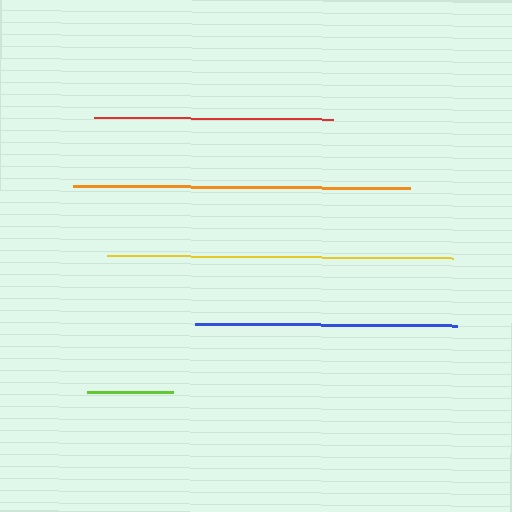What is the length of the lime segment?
The lime segment is approximately 86 pixels long.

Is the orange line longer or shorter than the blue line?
The orange line is longer than the blue line.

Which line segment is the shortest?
The lime line is the shortest at approximately 86 pixels.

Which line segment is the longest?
The yellow line is the longest at approximately 347 pixels.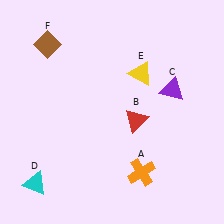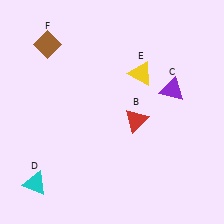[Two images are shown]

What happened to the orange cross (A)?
The orange cross (A) was removed in Image 2. It was in the bottom-right area of Image 1.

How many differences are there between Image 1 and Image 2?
There is 1 difference between the two images.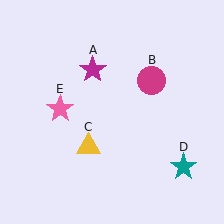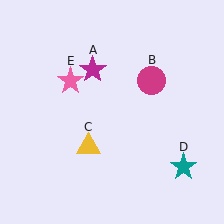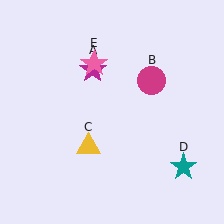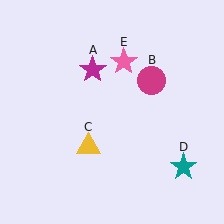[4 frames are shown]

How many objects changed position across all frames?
1 object changed position: pink star (object E).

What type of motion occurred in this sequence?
The pink star (object E) rotated clockwise around the center of the scene.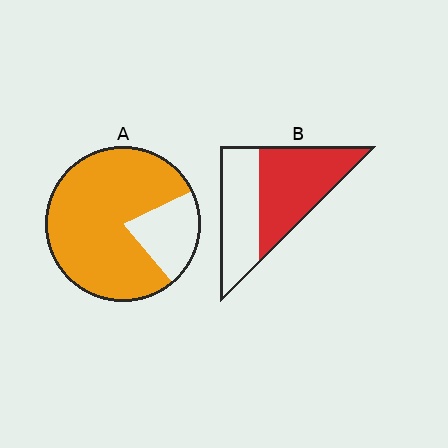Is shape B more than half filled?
Yes.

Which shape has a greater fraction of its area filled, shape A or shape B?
Shape A.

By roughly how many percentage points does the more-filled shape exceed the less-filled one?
By roughly 25 percentage points (A over B).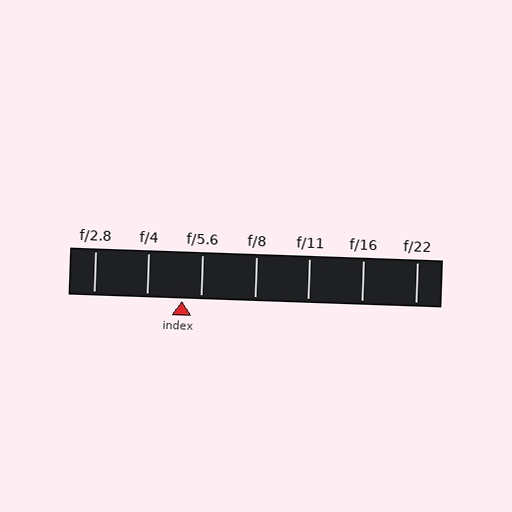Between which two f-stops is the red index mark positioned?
The index mark is between f/4 and f/5.6.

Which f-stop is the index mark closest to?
The index mark is closest to f/5.6.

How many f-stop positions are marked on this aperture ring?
There are 7 f-stop positions marked.